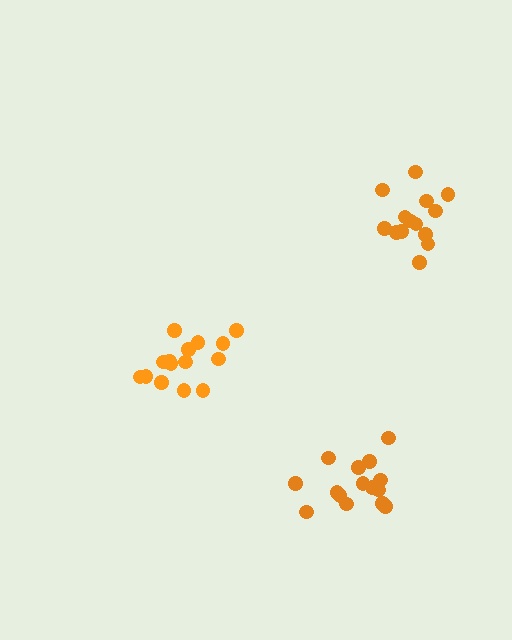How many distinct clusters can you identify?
There are 3 distinct clusters.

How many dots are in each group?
Group 1: 15 dots, Group 2: 14 dots, Group 3: 15 dots (44 total).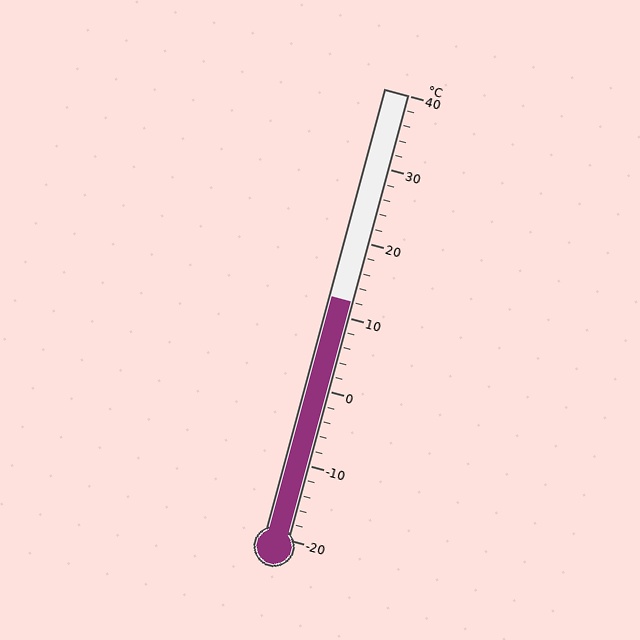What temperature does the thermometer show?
The thermometer shows approximately 12°C.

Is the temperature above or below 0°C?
The temperature is above 0°C.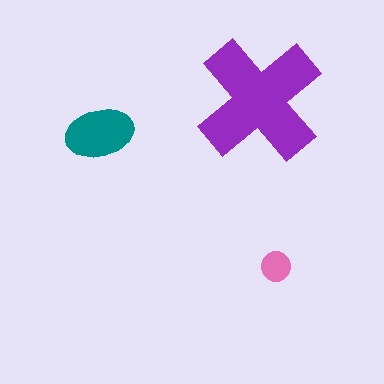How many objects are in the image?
There are 3 objects in the image.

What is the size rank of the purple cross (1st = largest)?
1st.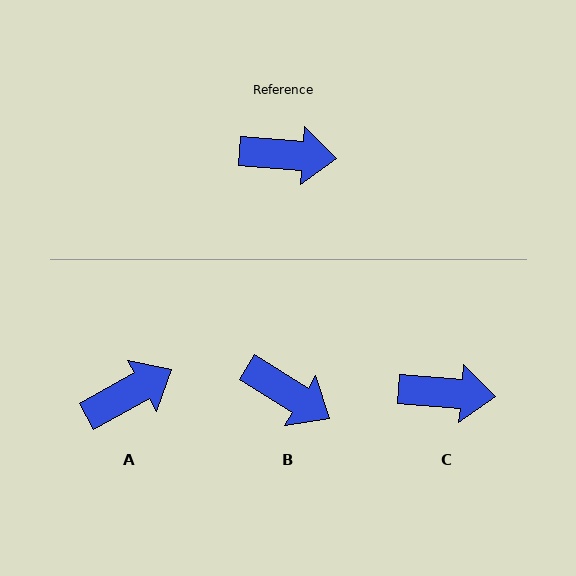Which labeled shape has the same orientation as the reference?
C.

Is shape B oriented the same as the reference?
No, it is off by about 28 degrees.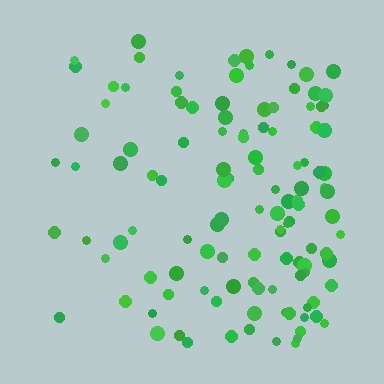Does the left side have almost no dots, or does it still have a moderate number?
Still a moderate number, just noticeably fewer than the right.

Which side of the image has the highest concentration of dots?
The right.